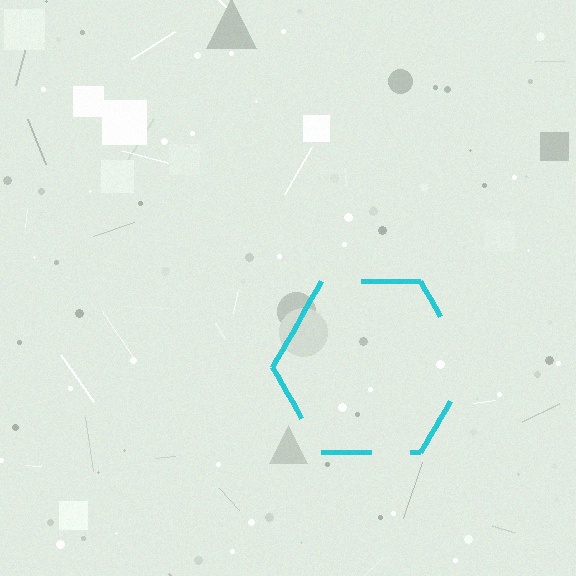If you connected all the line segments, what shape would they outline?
They would outline a hexagon.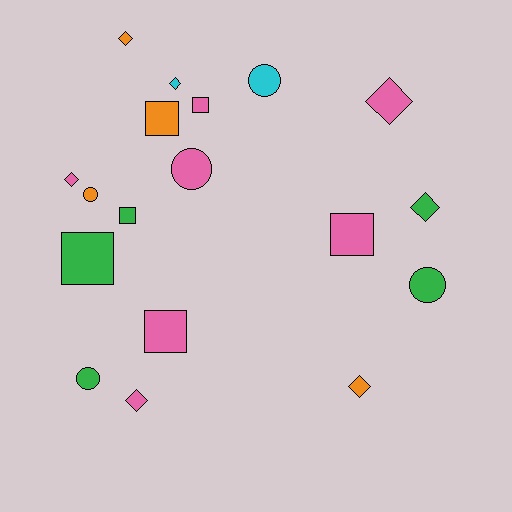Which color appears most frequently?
Pink, with 7 objects.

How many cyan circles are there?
There is 1 cyan circle.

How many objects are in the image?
There are 18 objects.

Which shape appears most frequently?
Diamond, with 7 objects.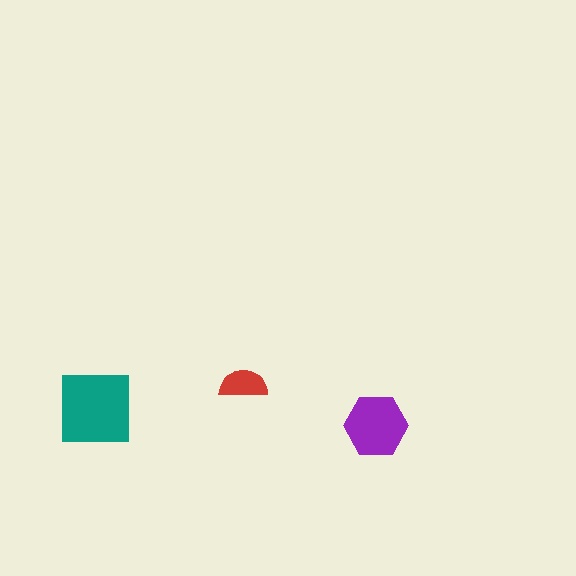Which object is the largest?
The teal square.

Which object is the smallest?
The red semicircle.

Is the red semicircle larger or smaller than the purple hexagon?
Smaller.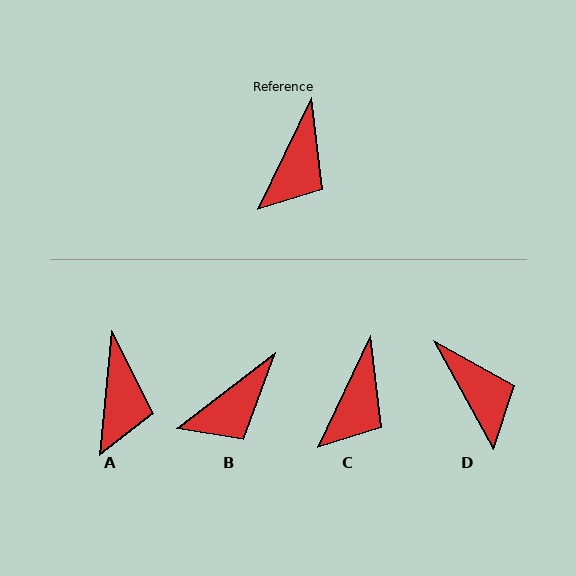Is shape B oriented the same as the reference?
No, it is off by about 27 degrees.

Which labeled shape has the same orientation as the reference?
C.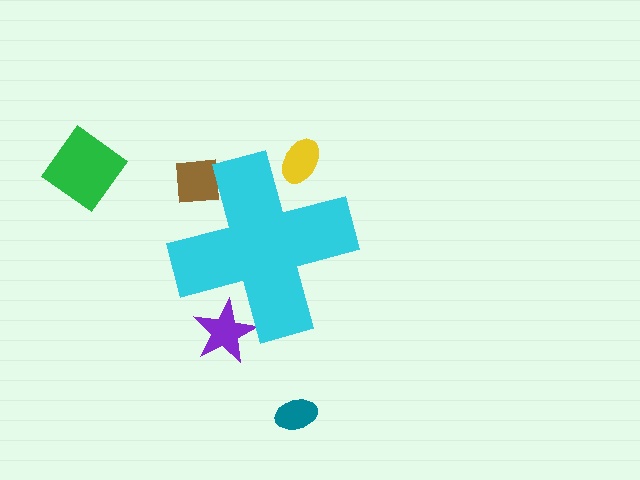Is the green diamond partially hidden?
No, the green diamond is fully visible.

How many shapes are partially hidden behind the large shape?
3 shapes are partially hidden.